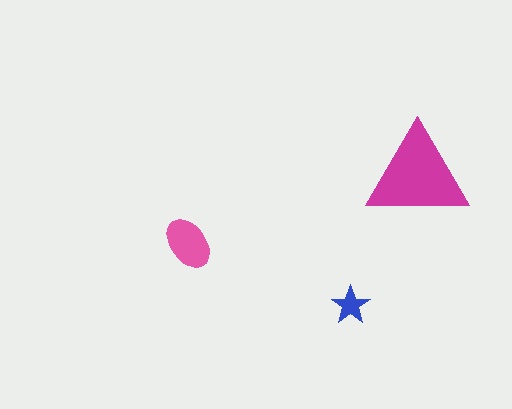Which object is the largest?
The magenta triangle.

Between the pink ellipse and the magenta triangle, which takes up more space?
The magenta triangle.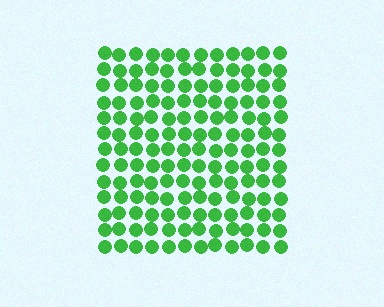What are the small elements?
The small elements are circles.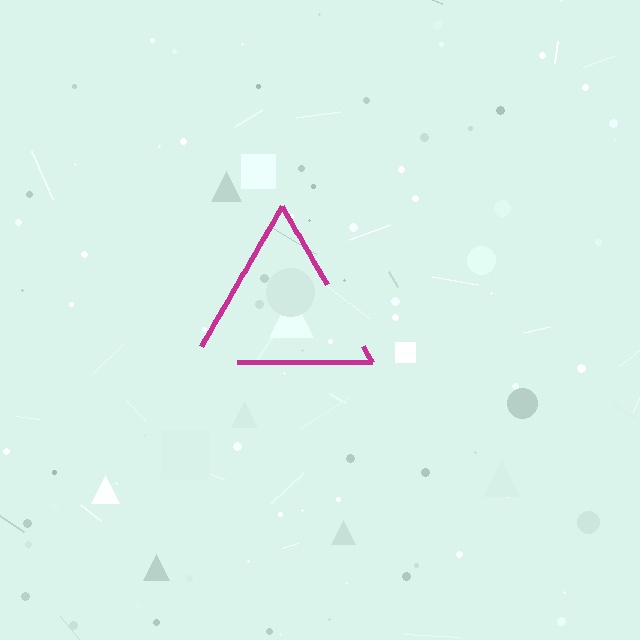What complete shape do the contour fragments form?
The contour fragments form a triangle.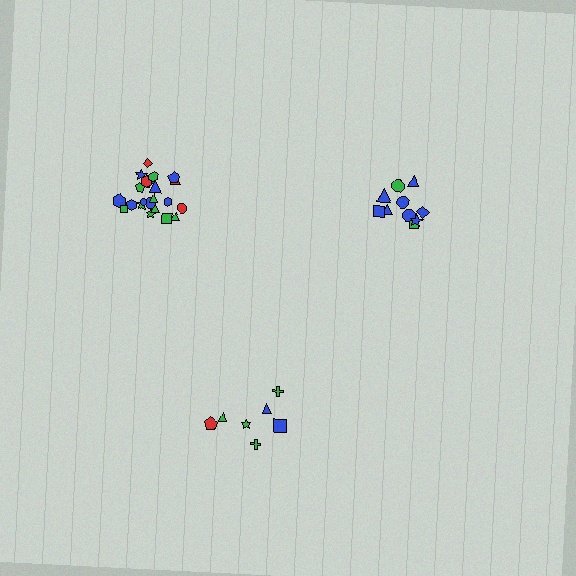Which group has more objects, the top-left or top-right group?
The top-left group.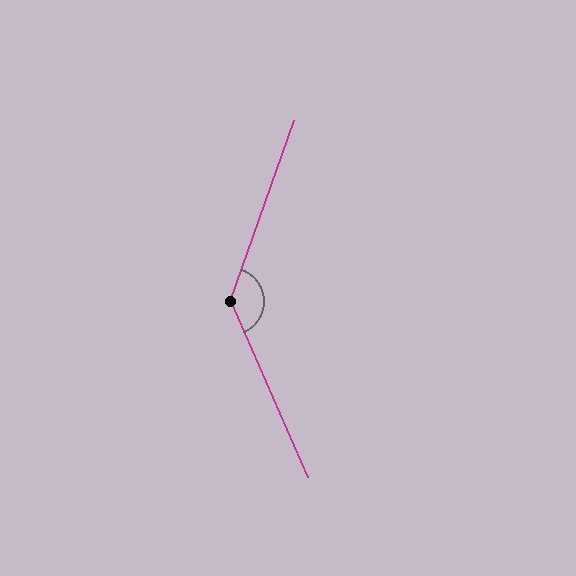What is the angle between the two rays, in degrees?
Approximately 137 degrees.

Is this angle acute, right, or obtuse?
It is obtuse.